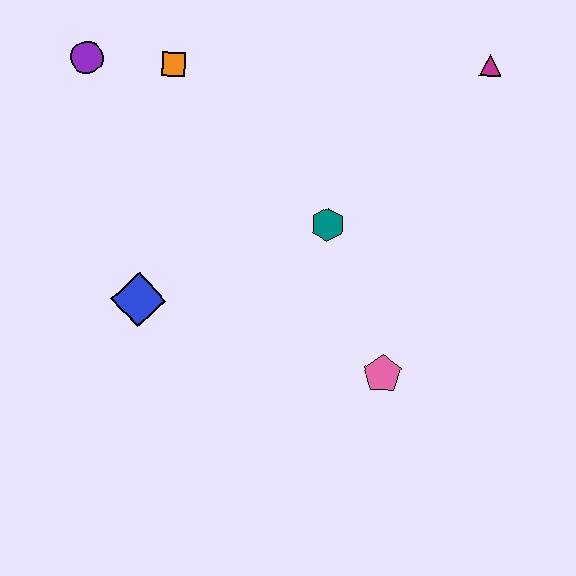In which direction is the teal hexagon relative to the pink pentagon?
The teal hexagon is above the pink pentagon.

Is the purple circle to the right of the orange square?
No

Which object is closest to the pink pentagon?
The teal hexagon is closest to the pink pentagon.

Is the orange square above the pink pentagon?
Yes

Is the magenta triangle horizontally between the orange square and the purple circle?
No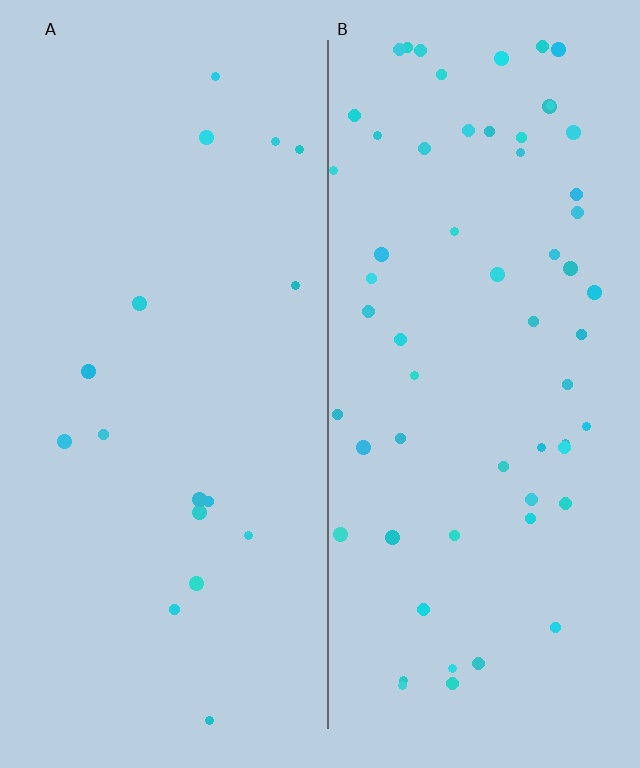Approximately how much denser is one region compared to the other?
Approximately 3.6× — region B over region A.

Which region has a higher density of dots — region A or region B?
B (the right).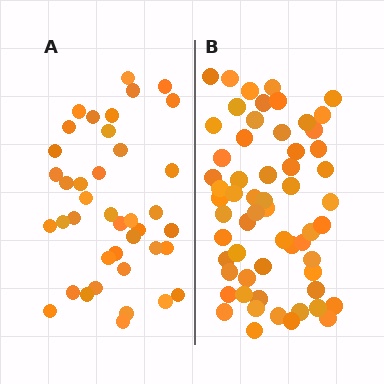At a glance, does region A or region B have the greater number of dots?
Region B (the right region) has more dots.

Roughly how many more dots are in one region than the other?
Region B has approximately 20 more dots than region A.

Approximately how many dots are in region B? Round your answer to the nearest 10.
About 60 dots.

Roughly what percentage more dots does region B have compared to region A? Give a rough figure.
About 50% more.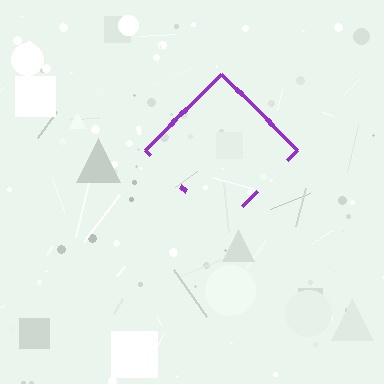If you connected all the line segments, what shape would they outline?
They would outline a diamond.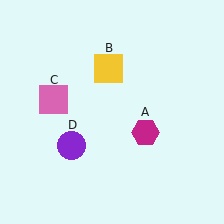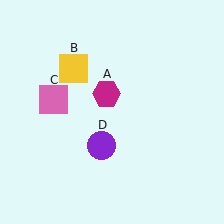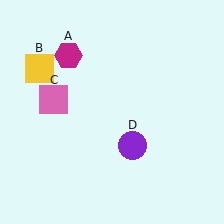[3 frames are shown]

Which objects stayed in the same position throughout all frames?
Pink square (object C) remained stationary.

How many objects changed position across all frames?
3 objects changed position: magenta hexagon (object A), yellow square (object B), purple circle (object D).